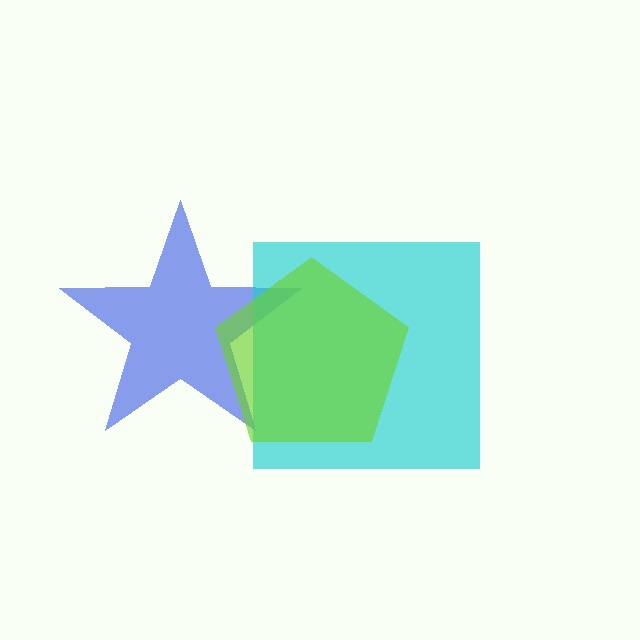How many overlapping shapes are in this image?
There are 3 overlapping shapes in the image.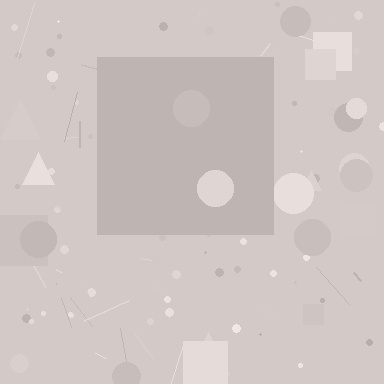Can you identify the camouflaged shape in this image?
The camouflaged shape is a square.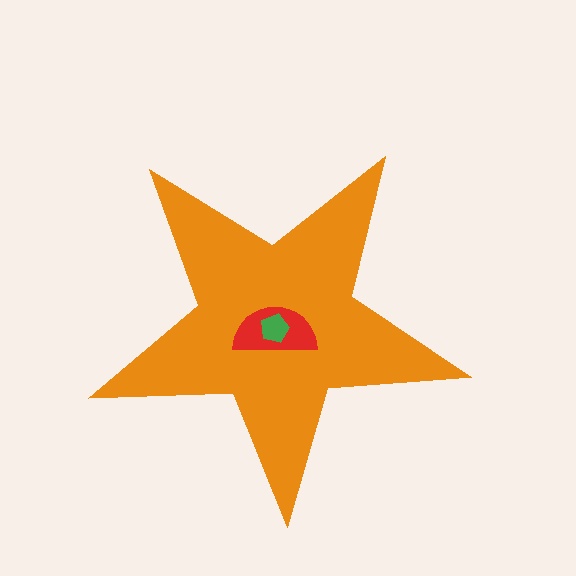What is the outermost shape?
The orange star.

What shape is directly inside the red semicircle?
The green pentagon.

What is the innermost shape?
The green pentagon.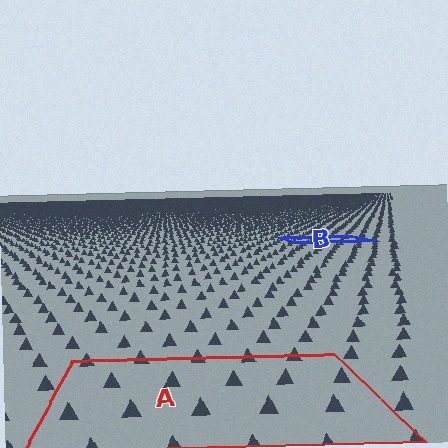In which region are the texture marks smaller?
The texture marks are smaller in region B, because it is farther away.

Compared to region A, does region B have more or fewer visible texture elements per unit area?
Region B has more texture elements per unit area — they are packed more densely because it is farther away.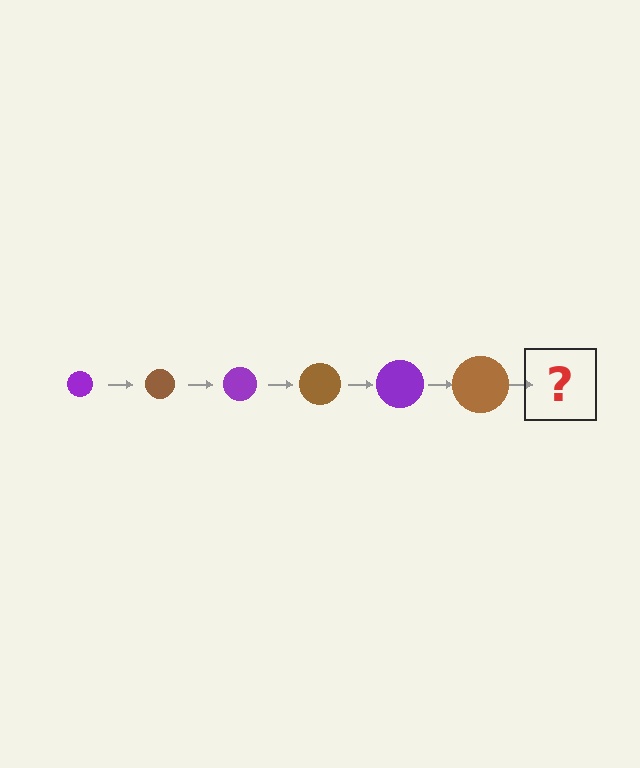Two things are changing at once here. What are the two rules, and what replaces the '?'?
The two rules are that the circle grows larger each step and the color cycles through purple and brown. The '?' should be a purple circle, larger than the previous one.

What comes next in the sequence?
The next element should be a purple circle, larger than the previous one.